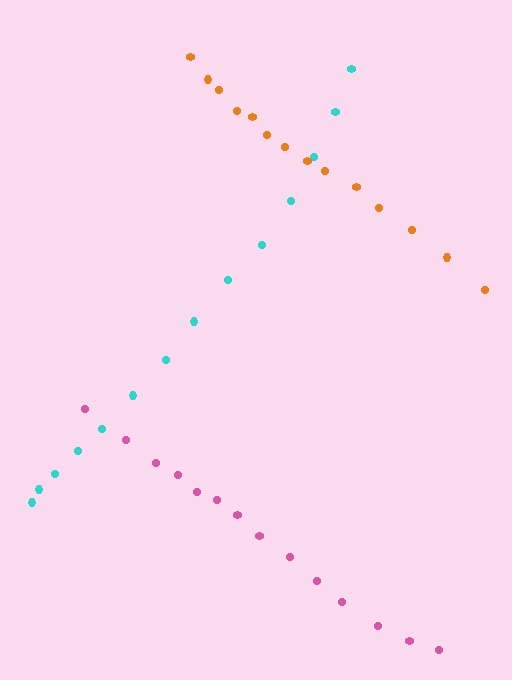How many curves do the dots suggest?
There are 3 distinct paths.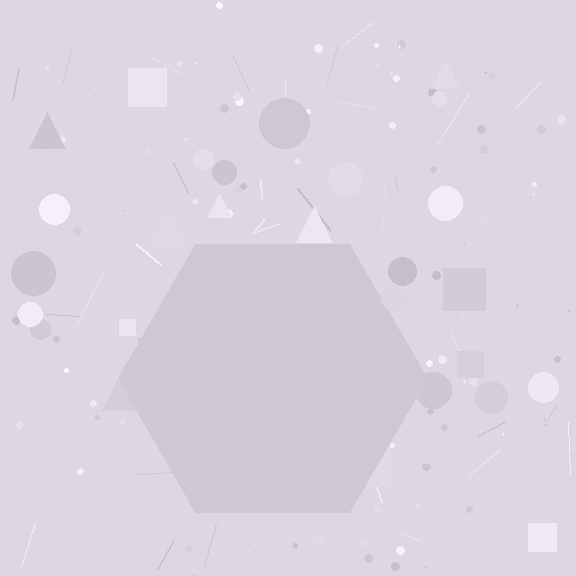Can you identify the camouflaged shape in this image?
The camouflaged shape is a hexagon.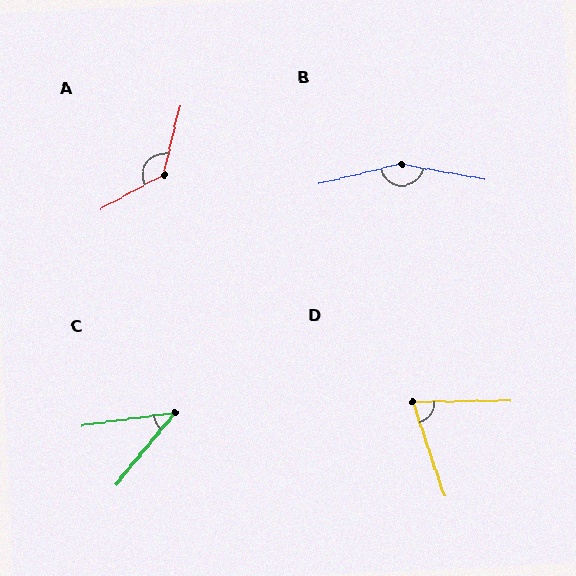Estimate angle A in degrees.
Approximately 132 degrees.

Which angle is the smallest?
C, at approximately 43 degrees.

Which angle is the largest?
B, at approximately 156 degrees.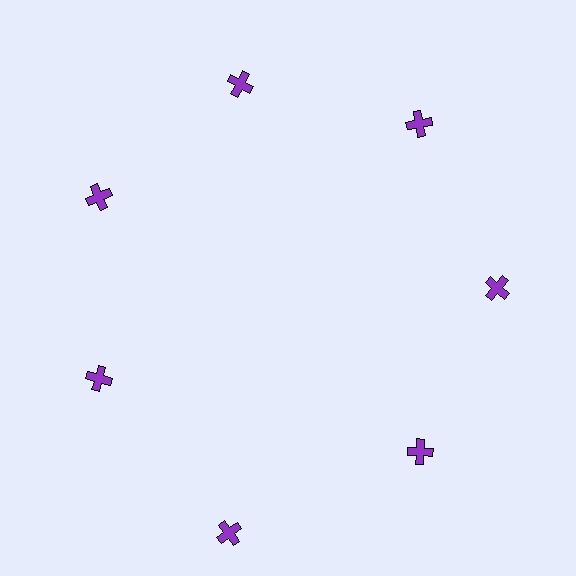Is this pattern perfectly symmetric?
No. The 7 purple crosses are arranged in a ring, but one element near the 6 o'clock position is pushed outward from the center, breaking the 7-fold rotational symmetry.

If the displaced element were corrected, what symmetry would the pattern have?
It would have 7-fold rotational symmetry — the pattern would map onto itself every 51 degrees.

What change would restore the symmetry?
The symmetry would be restored by moving it inward, back onto the ring so that all 7 crosses sit at equal angles and equal distance from the center.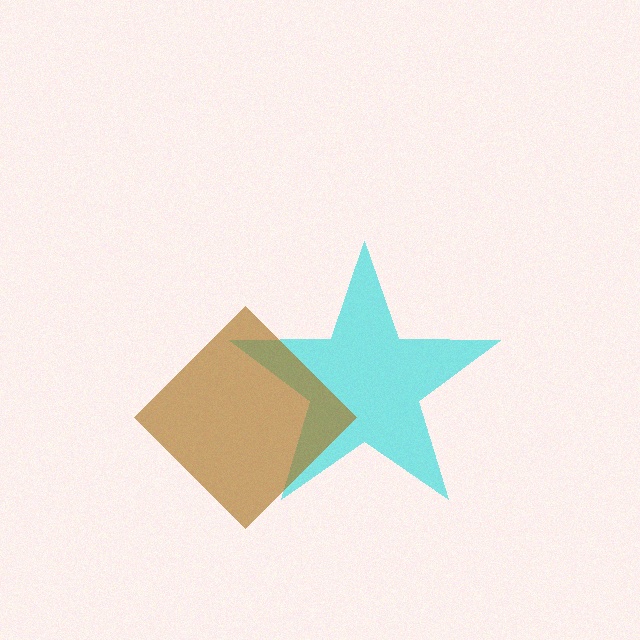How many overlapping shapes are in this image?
There are 2 overlapping shapes in the image.